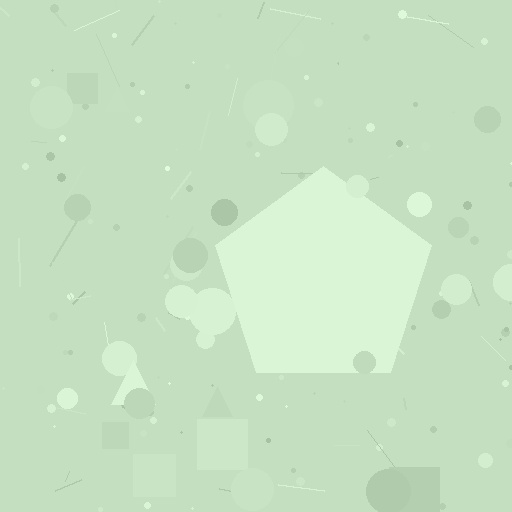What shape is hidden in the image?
A pentagon is hidden in the image.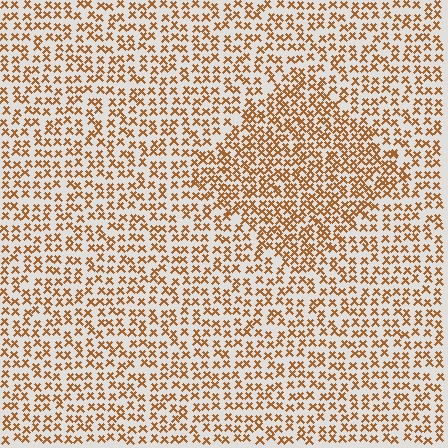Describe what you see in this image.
The image contains small brown elements arranged at two different densities. A diamond-shaped region is visible where the elements are more densely packed than the surrounding area.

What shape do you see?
I see a diamond.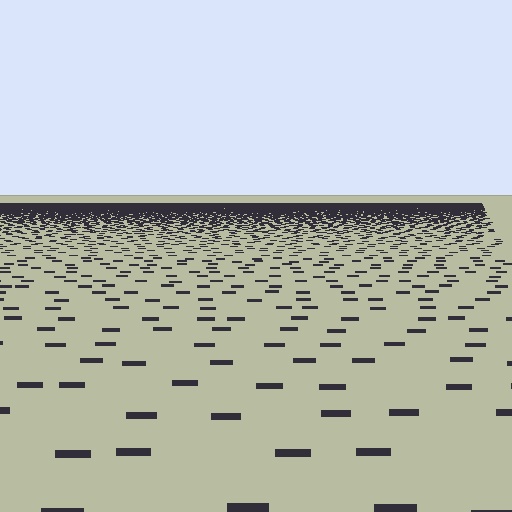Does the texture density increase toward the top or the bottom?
Density increases toward the top.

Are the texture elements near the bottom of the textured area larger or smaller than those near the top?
Larger. Near the bottom, elements are closer to the viewer and appear at a bigger on-screen size.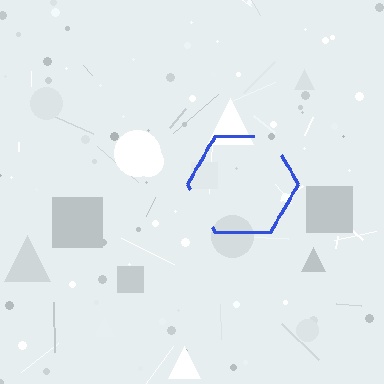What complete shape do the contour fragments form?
The contour fragments form a hexagon.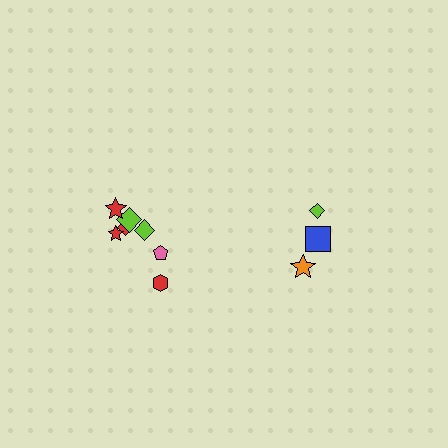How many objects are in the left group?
There are 7 objects.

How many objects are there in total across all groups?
There are 10 objects.